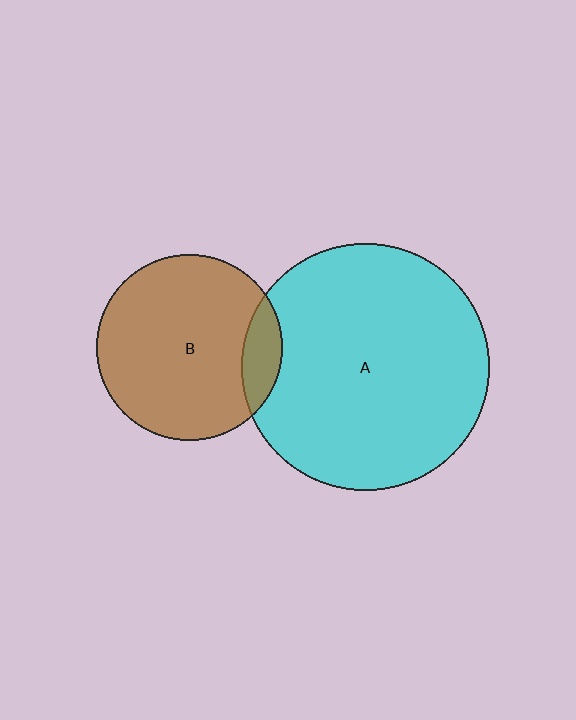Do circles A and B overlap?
Yes.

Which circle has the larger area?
Circle A (cyan).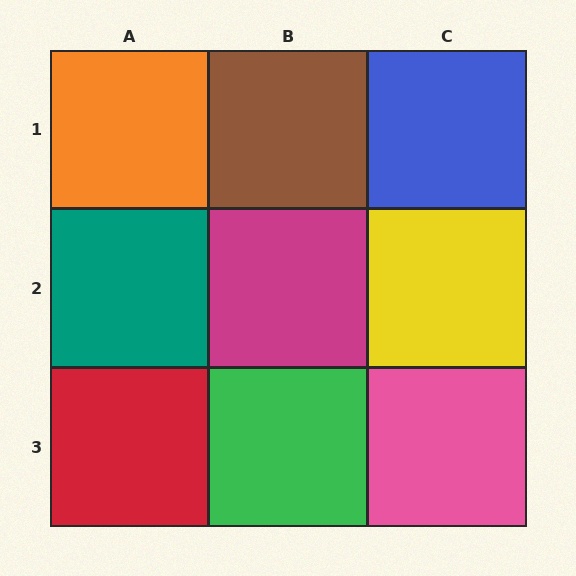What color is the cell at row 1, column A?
Orange.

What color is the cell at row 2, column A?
Teal.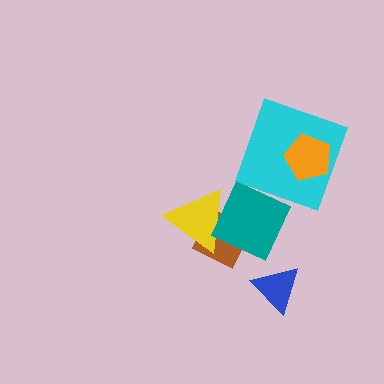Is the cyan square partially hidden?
Yes, it is partially covered by another shape.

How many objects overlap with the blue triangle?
0 objects overlap with the blue triangle.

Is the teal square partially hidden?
No, no other shape covers it.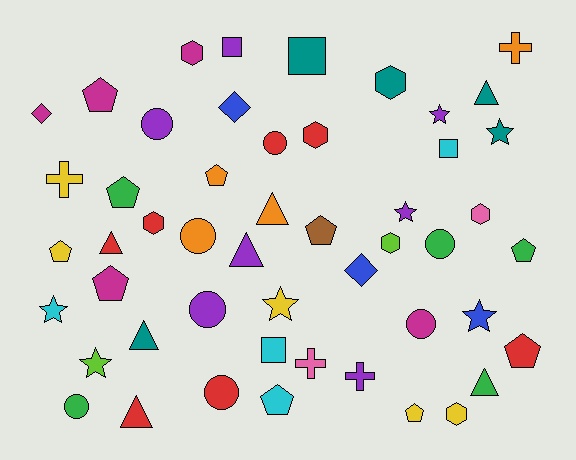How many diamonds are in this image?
There are 3 diamonds.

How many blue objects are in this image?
There are 3 blue objects.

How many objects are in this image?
There are 50 objects.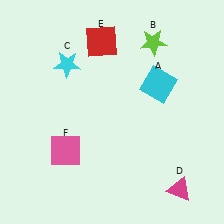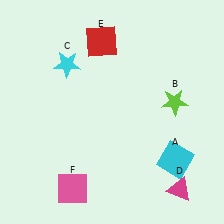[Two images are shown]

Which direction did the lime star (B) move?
The lime star (B) moved down.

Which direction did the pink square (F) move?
The pink square (F) moved down.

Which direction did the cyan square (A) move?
The cyan square (A) moved down.